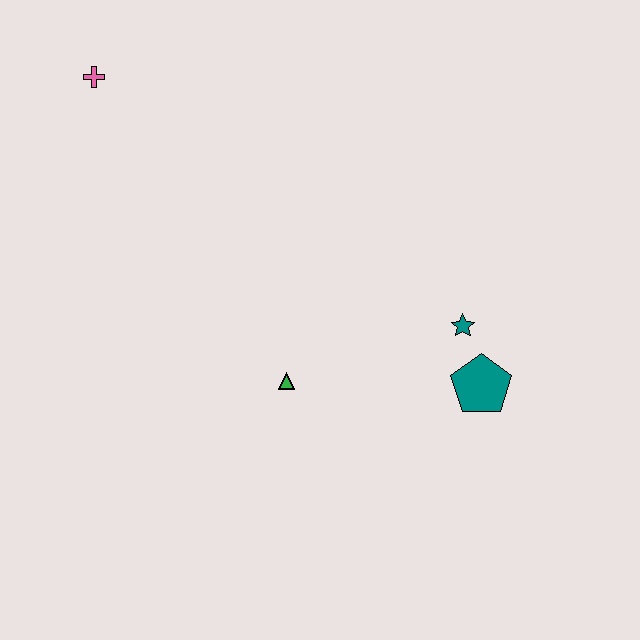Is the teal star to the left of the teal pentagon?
Yes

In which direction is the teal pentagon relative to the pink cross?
The teal pentagon is to the right of the pink cross.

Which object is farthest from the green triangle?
The pink cross is farthest from the green triangle.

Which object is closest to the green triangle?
The teal star is closest to the green triangle.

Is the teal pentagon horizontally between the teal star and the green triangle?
No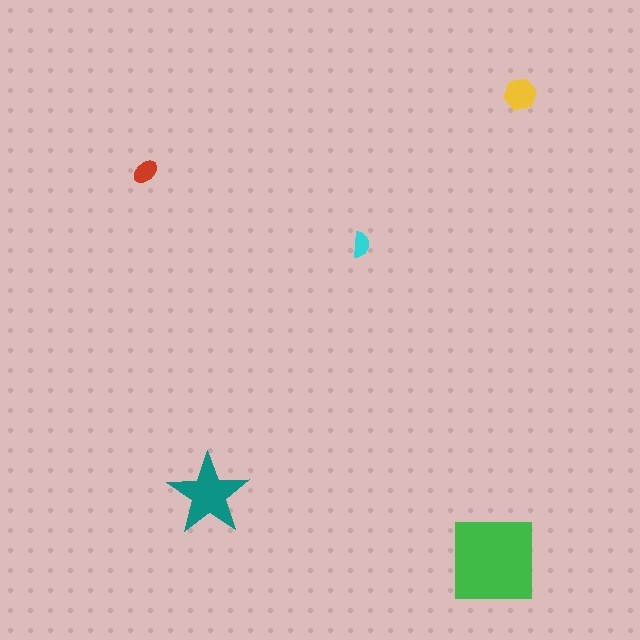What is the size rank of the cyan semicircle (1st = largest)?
5th.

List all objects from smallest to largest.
The cyan semicircle, the red ellipse, the yellow hexagon, the teal star, the green square.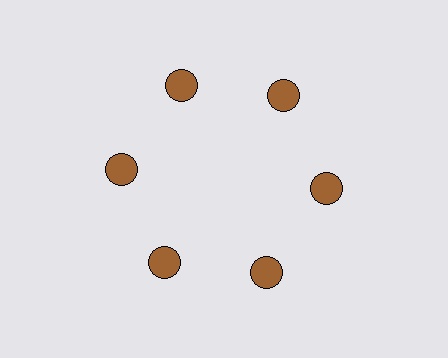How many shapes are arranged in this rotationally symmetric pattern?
There are 6 shapes, arranged in 6 groups of 1.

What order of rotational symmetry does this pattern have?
This pattern has 6-fold rotational symmetry.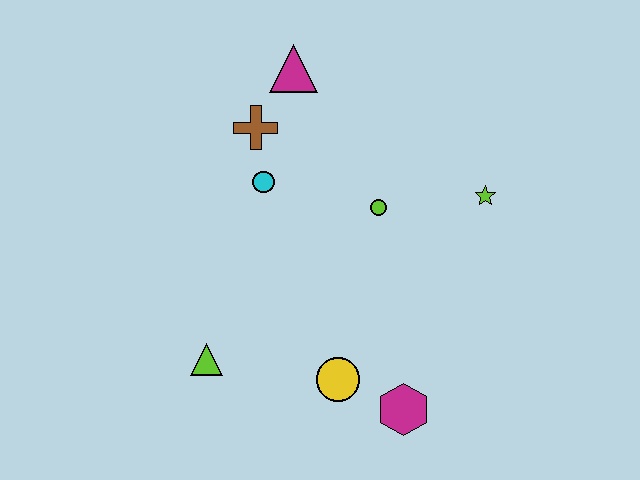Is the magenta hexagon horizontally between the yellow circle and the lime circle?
No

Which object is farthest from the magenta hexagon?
The magenta triangle is farthest from the magenta hexagon.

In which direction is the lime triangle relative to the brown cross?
The lime triangle is below the brown cross.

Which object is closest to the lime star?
The lime circle is closest to the lime star.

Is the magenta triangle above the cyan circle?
Yes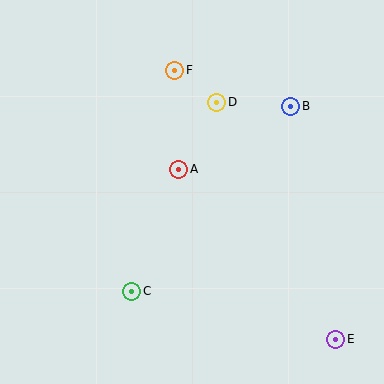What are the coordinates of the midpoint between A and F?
The midpoint between A and F is at (177, 120).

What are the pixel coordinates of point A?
Point A is at (179, 169).